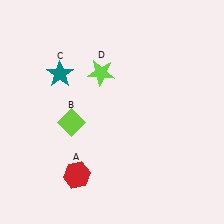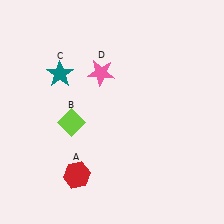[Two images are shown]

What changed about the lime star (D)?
In Image 1, D is lime. In Image 2, it changed to pink.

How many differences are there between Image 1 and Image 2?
There is 1 difference between the two images.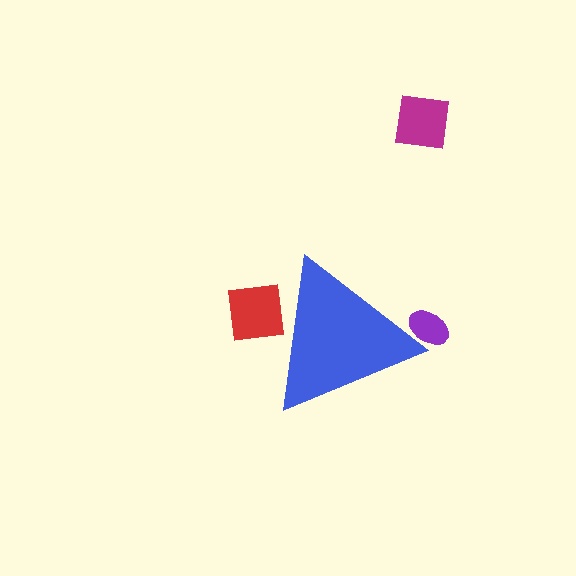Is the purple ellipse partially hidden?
Yes, the purple ellipse is partially hidden behind the blue triangle.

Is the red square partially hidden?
Yes, the red square is partially hidden behind the blue triangle.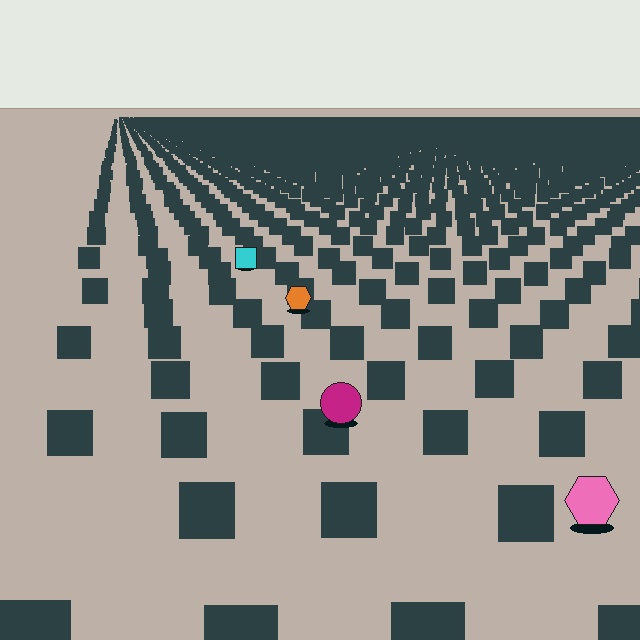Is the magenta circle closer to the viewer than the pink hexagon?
No. The pink hexagon is closer — you can tell from the texture gradient: the ground texture is coarser near it.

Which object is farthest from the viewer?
The cyan square is farthest from the viewer. It appears smaller and the ground texture around it is denser.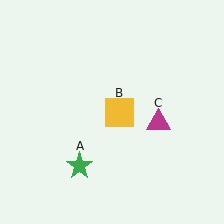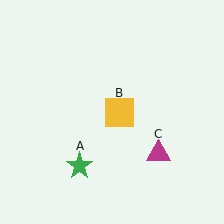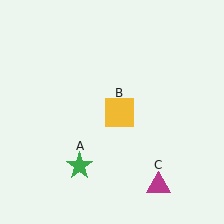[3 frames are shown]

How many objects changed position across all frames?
1 object changed position: magenta triangle (object C).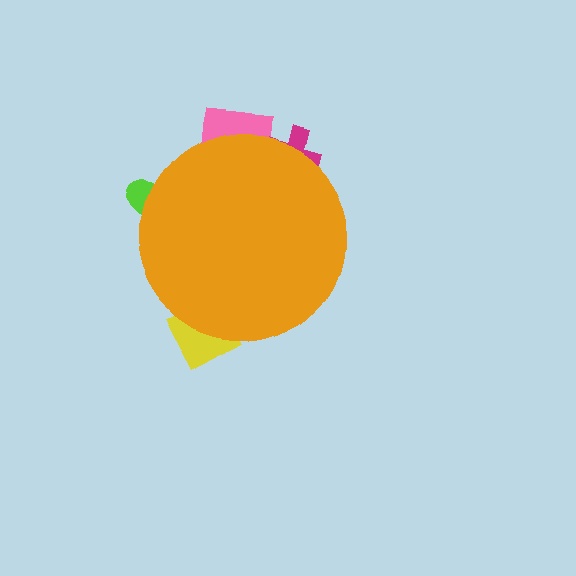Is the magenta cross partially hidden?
Yes, the magenta cross is partially hidden behind the orange circle.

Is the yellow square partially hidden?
Yes, the yellow square is partially hidden behind the orange circle.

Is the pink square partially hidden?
Yes, the pink square is partially hidden behind the orange circle.